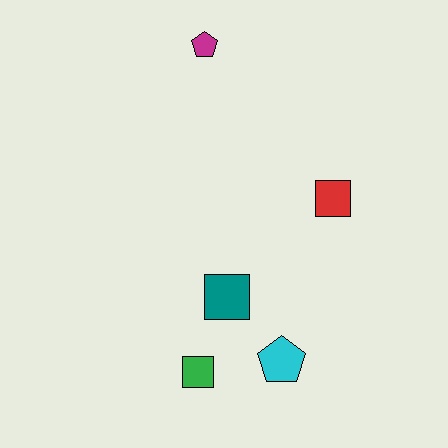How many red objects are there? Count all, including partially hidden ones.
There is 1 red object.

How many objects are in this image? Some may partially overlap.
There are 5 objects.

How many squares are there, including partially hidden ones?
There are 3 squares.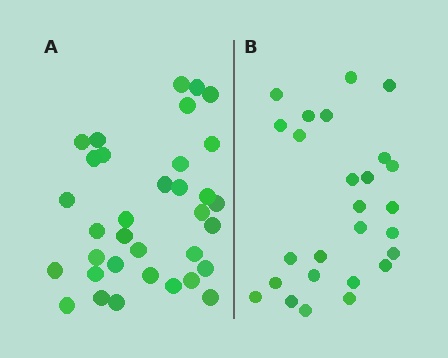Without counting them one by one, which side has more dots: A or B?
Region A (the left region) has more dots.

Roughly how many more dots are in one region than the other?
Region A has roughly 8 or so more dots than region B.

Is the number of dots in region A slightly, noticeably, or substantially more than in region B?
Region A has noticeably more, but not dramatically so. The ratio is roughly 1.3 to 1.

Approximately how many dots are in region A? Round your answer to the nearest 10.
About 30 dots. (The exact count is 34, which rounds to 30.)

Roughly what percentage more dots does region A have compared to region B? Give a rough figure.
About 30% more.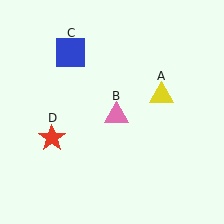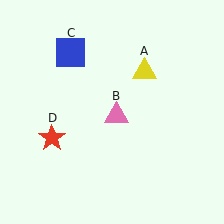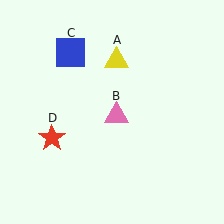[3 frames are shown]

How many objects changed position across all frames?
1 object changed position: yellow triangle (object A).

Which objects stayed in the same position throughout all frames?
Pink triangle (object B) and blue square (object C) and red star (object D) remained stationary.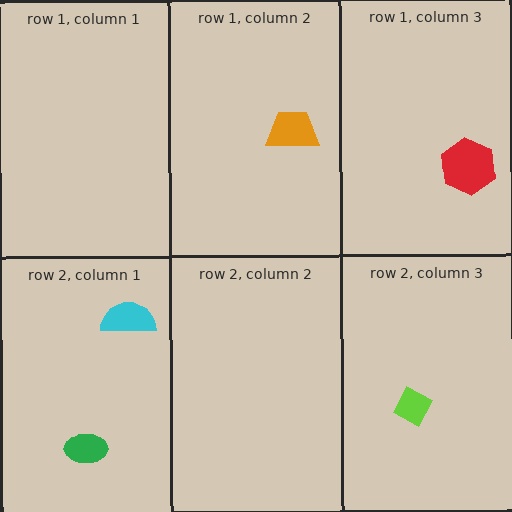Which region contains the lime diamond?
The row 2, column 3 region.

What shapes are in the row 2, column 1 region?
The cyan semicircle, the green ellipse.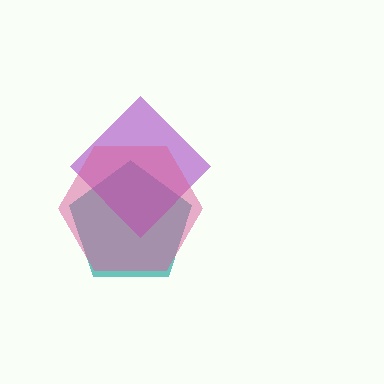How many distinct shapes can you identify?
There are 3 distinct shapes: a teal pentagon, a purple diamond, a pink hexagon.